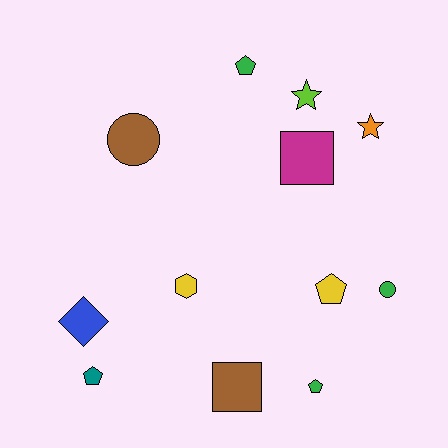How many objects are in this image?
There are 12 objects.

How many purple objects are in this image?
There are no purple objects.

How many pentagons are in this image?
There are 4 pentagons.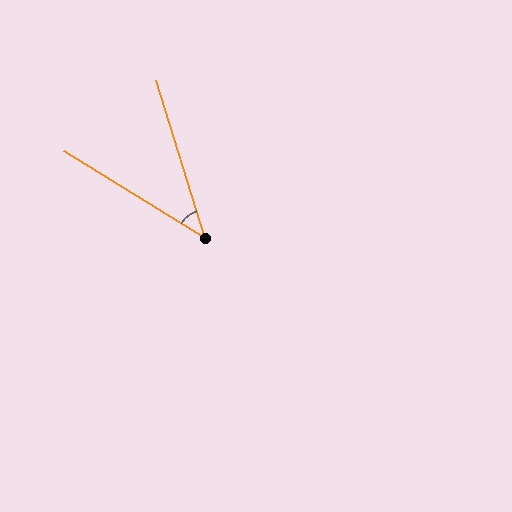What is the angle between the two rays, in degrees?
Approximately 41 degrees.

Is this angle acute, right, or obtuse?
It is acute.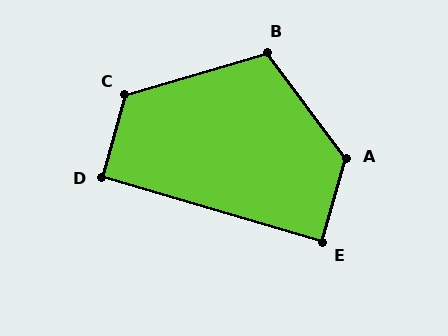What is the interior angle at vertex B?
Approximately 110 degrees (obtuse).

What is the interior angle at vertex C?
Approximately 122 degrees (obtuse).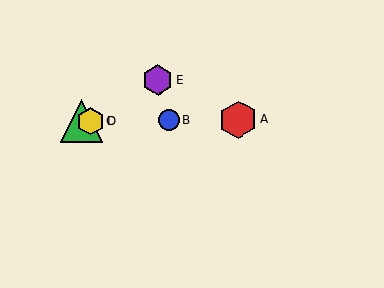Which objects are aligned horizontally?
Objects A, B, C, D are aligned horizontally.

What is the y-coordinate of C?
Object C is at y≈121.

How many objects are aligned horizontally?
4 objects (A, B, C, D) are aligned horizontally.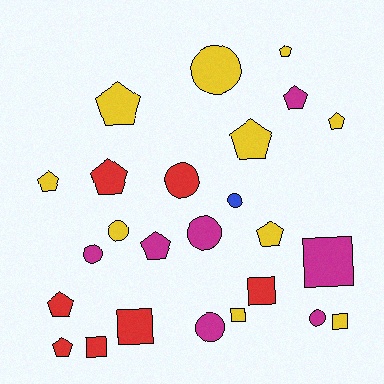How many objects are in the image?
There are 25 objects.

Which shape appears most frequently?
Pentagon, with 11 objects.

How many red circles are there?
There is 1 red circle.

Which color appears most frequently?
Yellow, with 10 objects.